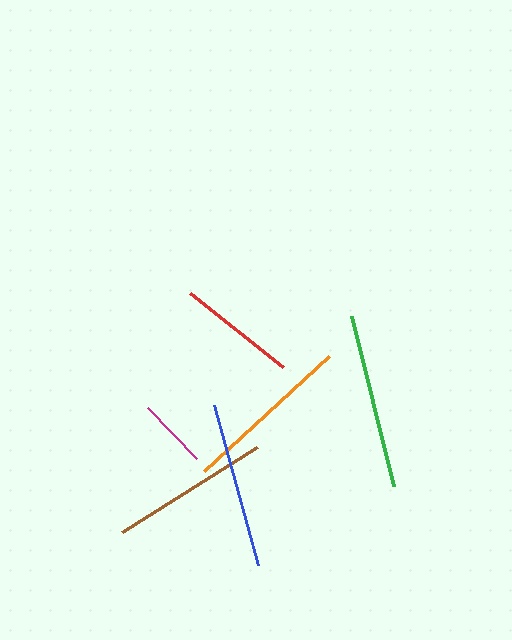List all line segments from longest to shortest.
From longest to shortest: green, orange, blue, brown, red, magenta.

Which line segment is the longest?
The green line is the longest at approximately 175 pixels.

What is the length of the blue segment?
The blue segment is approximately 166 pixels long.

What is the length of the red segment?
The red segment is approximately 118 pixels long.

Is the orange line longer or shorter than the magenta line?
The orange line is longer than the magenta line.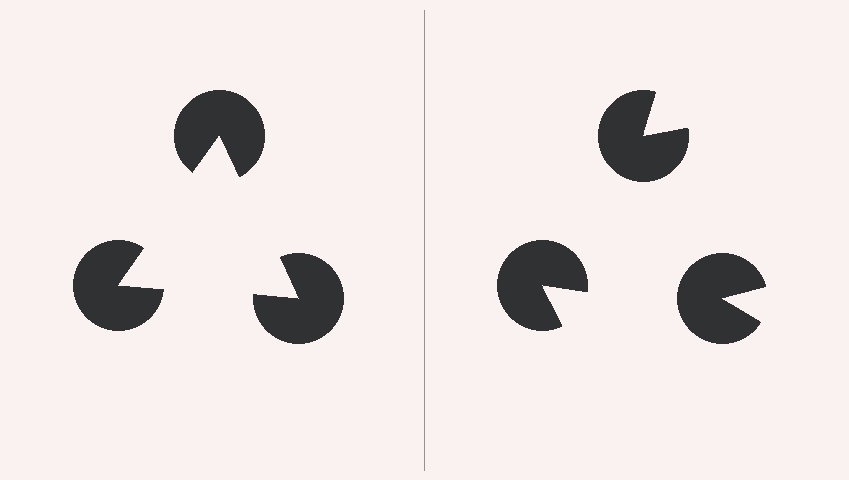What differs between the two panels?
The pac-man discs are positioned identically on both sides; only the wedge orientations differ. On the left they align to a triangle; on the right they are misaligned.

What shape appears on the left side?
An illusory triangle.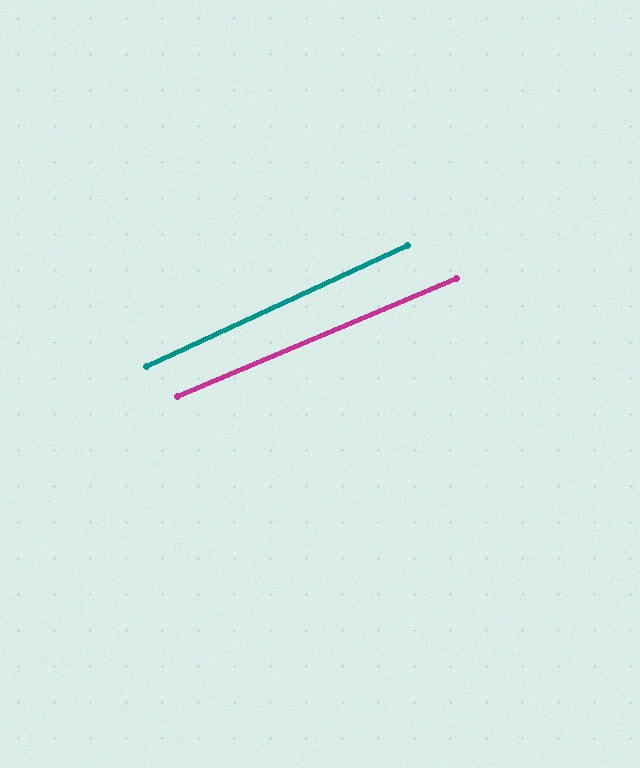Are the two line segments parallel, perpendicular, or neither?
Parallel — their directions differ by only 1.9°.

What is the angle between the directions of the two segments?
Approximately 2 degrees.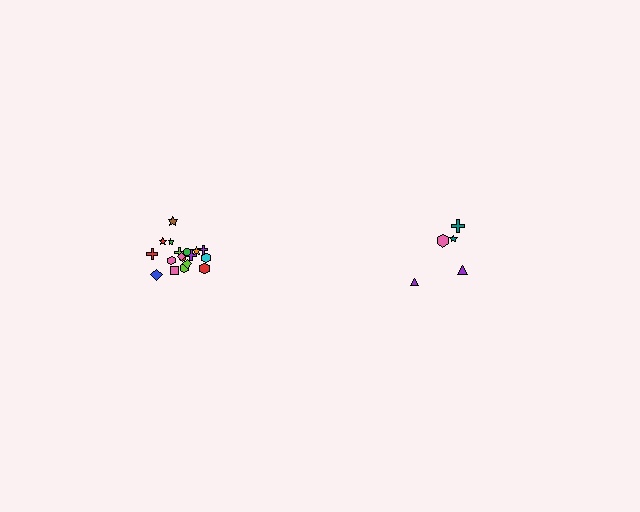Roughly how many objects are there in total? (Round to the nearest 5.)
Roughly 25 objects in total.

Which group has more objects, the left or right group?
The left group.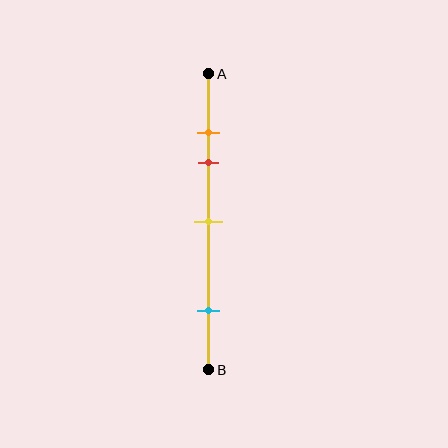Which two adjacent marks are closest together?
The orange and red marks are the closest adjacent pair.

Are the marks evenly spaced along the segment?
No, the marks are not evenly spaced.